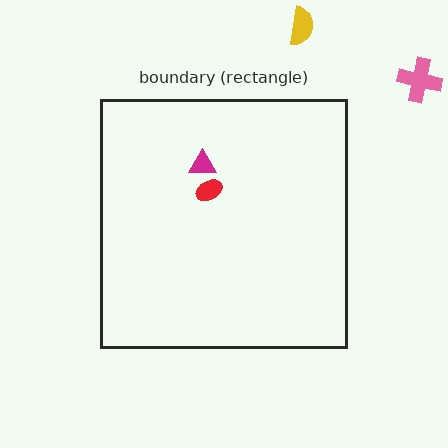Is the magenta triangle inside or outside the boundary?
Inside.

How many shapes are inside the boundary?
2 inside, 2 outside.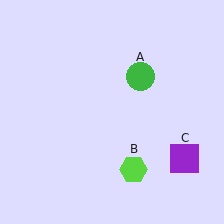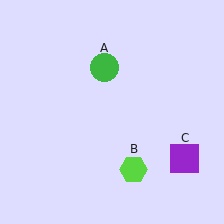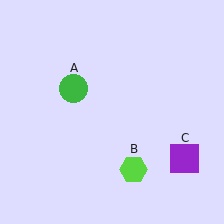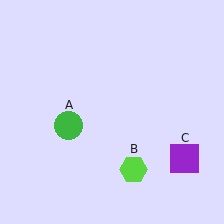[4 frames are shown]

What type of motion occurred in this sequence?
The green circle (object A) rotated counterclockwise around the center of the scene.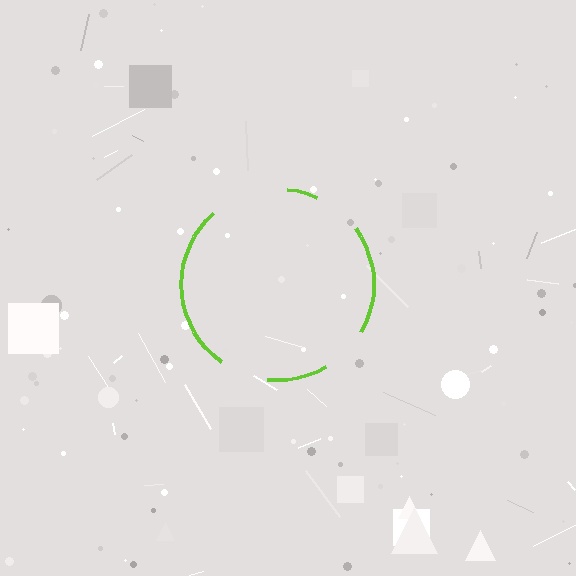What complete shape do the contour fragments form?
The contour fragments form a circle.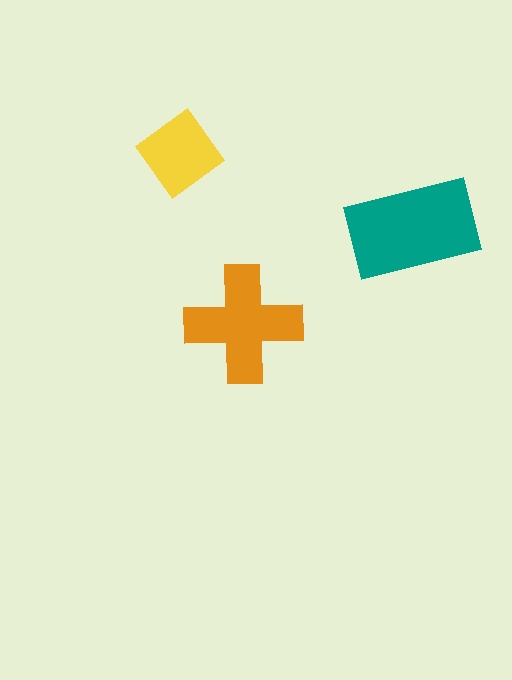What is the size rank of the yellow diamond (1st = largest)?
3rd.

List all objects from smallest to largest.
The yellow diamond, the orange cross, the teal rectangle.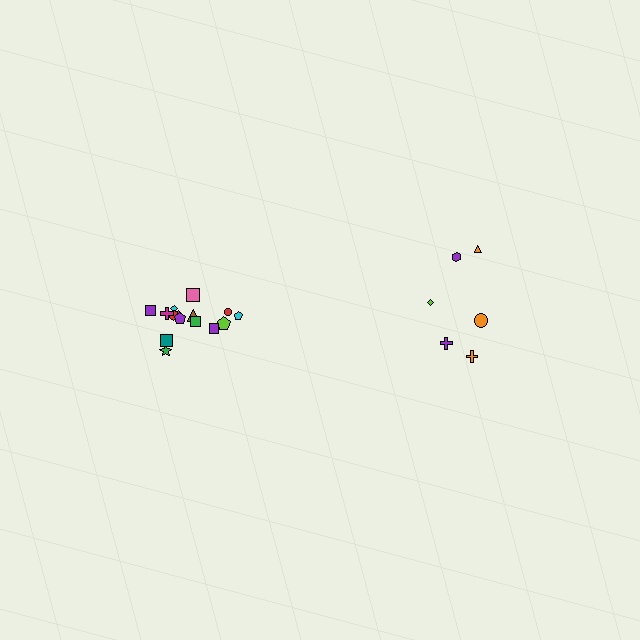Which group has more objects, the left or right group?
The left group.